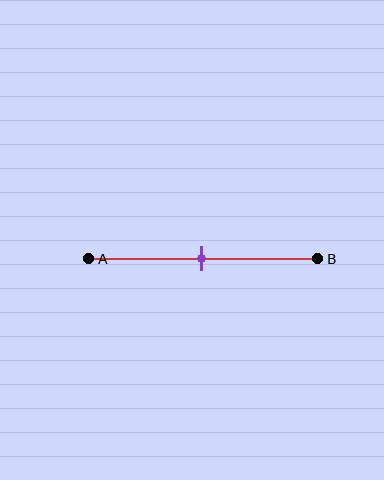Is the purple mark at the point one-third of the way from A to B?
No, the mark is at about 50% from A, not at the 33% one-third point.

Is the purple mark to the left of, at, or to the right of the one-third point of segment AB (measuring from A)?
The purple mark is to the right of the one-third point of segment AB.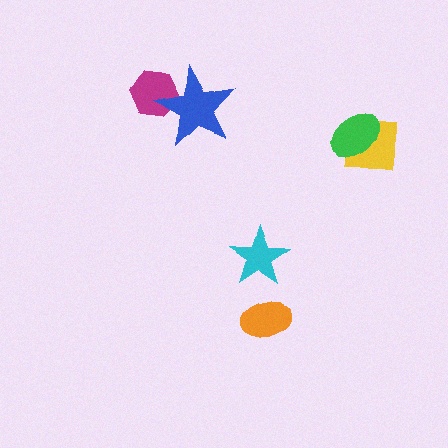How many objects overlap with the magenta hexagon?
1 object overlaps with the magenta hexagon.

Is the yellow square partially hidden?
Yes, it is partially covered by another shape.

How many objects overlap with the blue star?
1 object overlaps with the blue star.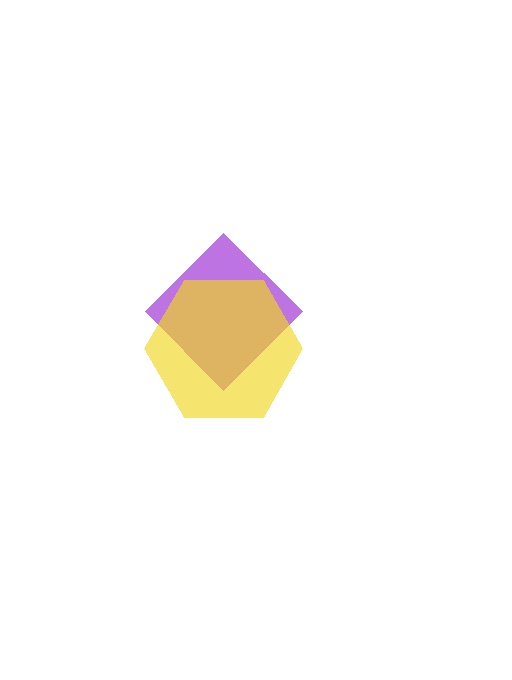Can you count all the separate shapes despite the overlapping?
Yes, there are 2 separate shapes.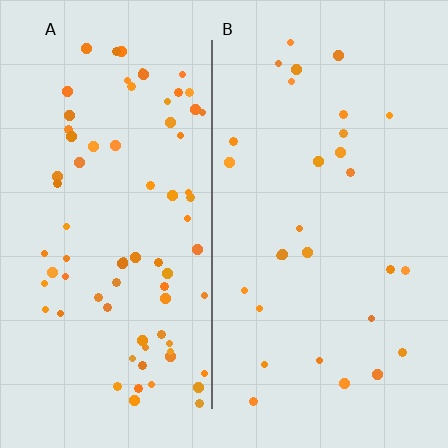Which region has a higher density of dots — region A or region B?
A (the left).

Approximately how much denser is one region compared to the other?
Approximately 2.6× — region A over region B.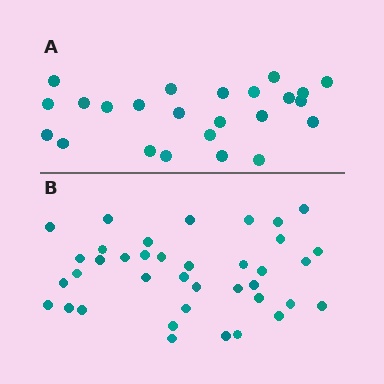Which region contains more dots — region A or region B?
Region B (the bottom region) has more dots.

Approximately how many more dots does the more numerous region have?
Region B has approximately 15 more dots than region A.